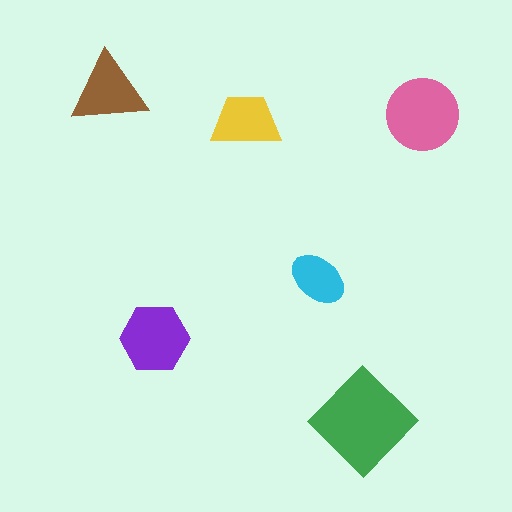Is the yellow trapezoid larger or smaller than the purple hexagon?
Smaller.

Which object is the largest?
The green diamond.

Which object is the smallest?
The cyan ellipse.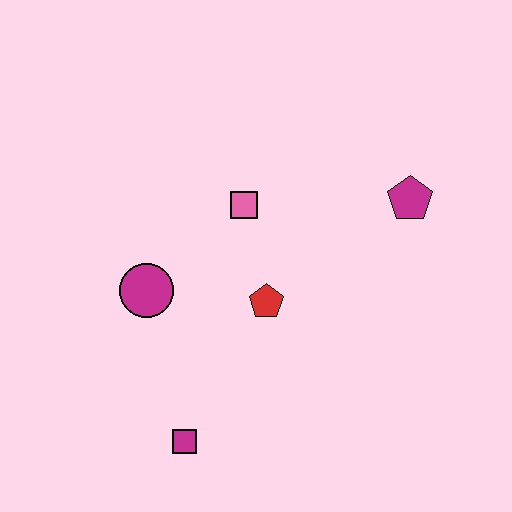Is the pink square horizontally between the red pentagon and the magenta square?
Yes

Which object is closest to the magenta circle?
The red pentagon is closest to the magenta circle.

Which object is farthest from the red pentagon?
The magenta pentagon is farthest from the red pentagon.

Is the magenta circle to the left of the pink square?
Yes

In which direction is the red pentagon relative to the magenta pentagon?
The red pentagon is to the left of the magenta pentagon.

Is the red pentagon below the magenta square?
No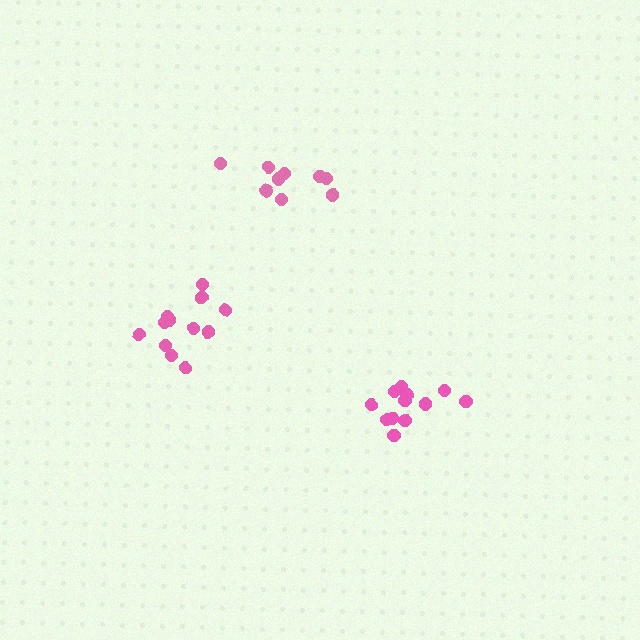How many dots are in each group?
Group 1: 9 dots, Group 2: 12 dots, Group 3: 12 dots (33 total).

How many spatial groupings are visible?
There are 3 spatial groupings.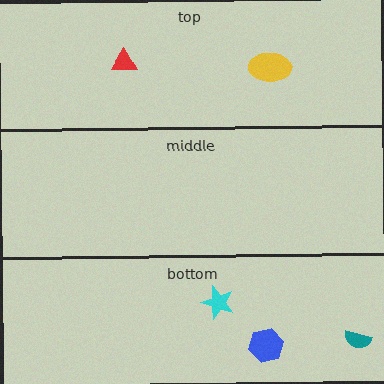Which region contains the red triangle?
The top region.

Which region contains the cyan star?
The bottom region.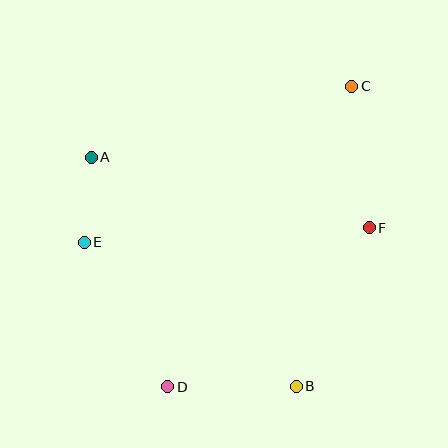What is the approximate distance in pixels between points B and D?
The distance between B and D is approximately 129 pixels.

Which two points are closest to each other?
Points A and E are closest to each other.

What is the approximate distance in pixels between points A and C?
The distance between A and C is approximately 270 pixels.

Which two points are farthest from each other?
Points C and D are farthest from each other.